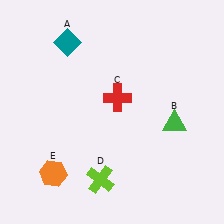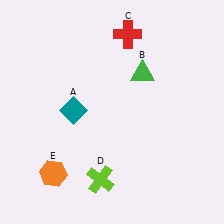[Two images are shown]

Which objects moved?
The objects that moved are: the teal diamond (A), the green triangle (B), the red cross (C).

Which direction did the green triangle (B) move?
The green triangle (B) moved up.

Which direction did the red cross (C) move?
The red cross (C) moved up.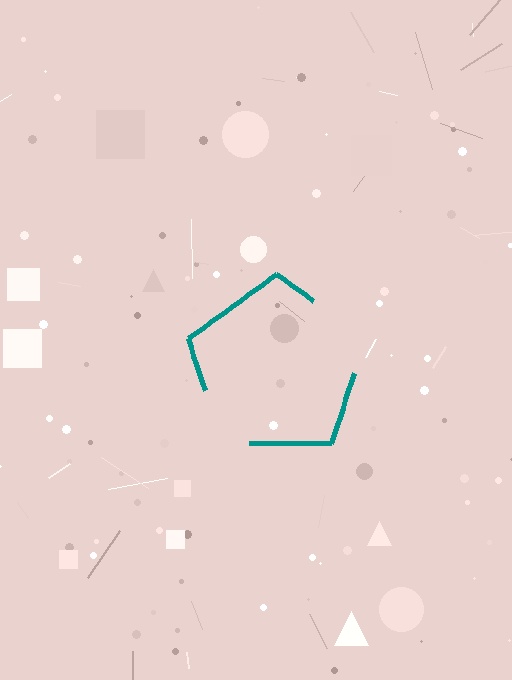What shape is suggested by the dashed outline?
The dashed outline suggests a pentagon.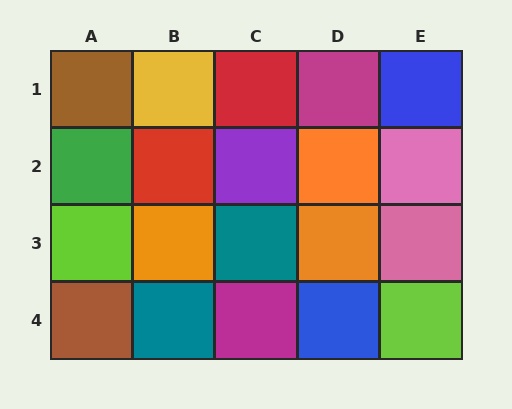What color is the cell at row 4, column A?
Brown.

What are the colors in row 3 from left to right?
Lime, orange, teal, orange, pink.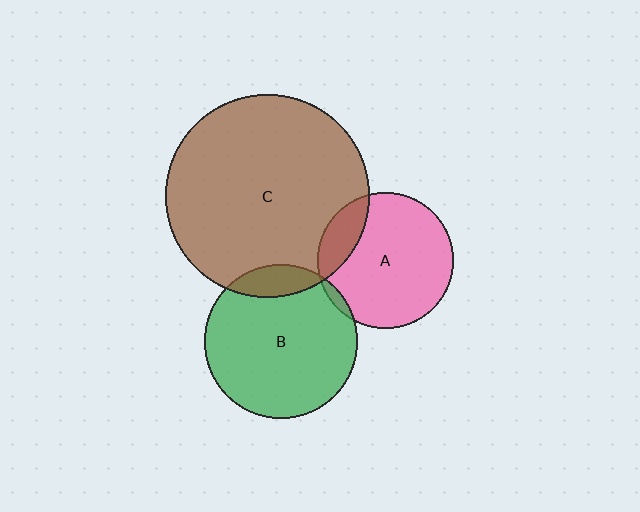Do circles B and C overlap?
Yes.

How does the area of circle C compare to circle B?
Approximately 1.8 times.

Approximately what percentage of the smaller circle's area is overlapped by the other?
Approximately 10%.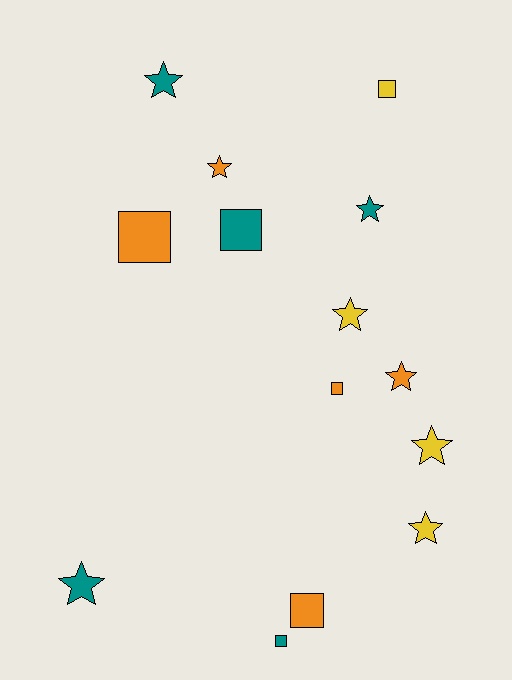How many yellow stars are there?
There are 3 yellow stars.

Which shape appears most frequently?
Star, with 8 objects.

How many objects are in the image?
There are 14 objects.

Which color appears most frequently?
Teal, with 5 objects.